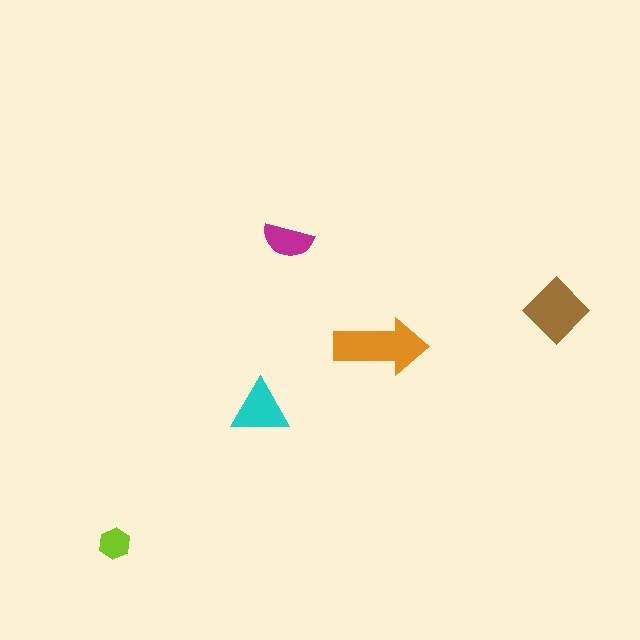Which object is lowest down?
The lime hexagon is bottommost.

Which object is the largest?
The orange arrow.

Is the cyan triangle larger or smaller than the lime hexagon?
Larger.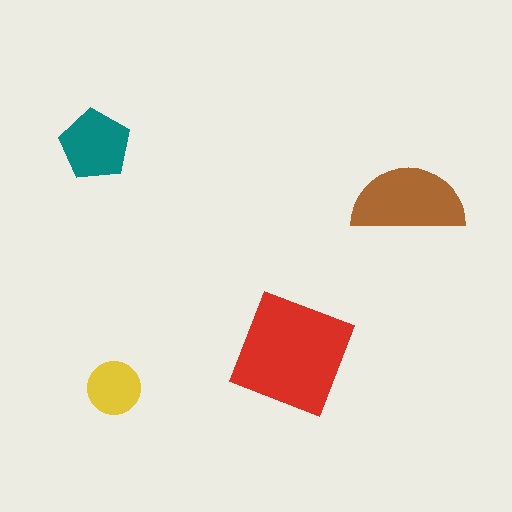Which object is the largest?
The red square.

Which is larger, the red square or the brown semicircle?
The red square.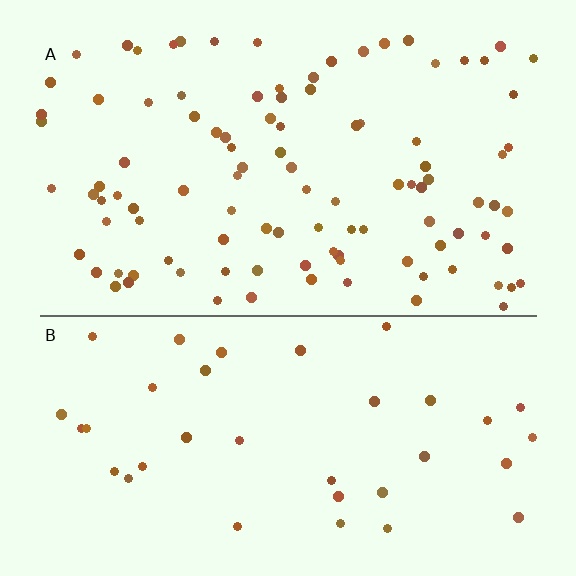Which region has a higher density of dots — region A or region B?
A (the top).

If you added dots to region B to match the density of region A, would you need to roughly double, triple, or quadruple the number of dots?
Approximately triple.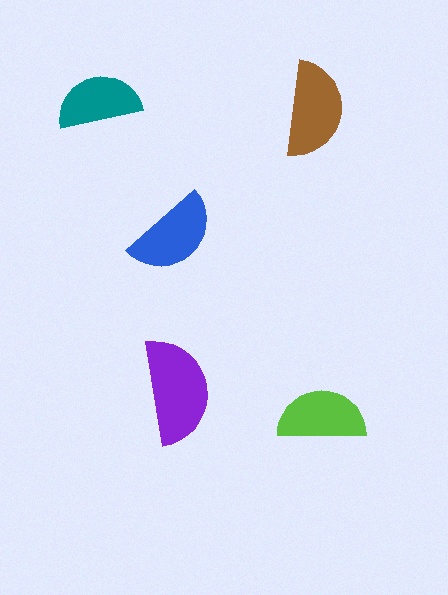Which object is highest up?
The teal semicircle is topmost.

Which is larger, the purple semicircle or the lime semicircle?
The purple one.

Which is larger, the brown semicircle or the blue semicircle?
The brown one.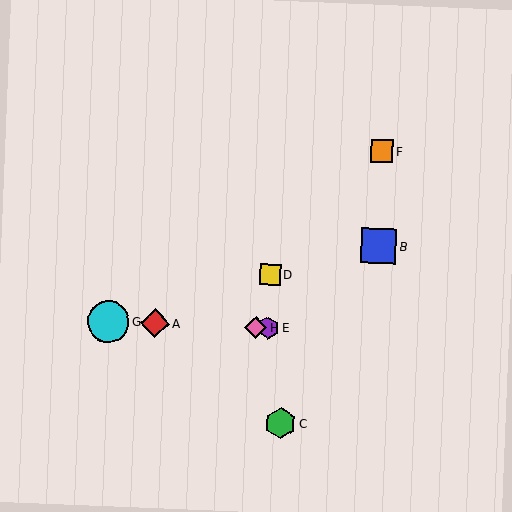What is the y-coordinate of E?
Object E is at y≈328.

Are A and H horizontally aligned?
Yes, both are at y≈323.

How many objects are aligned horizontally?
4 objects (A, E, G, H) are aligned horizontally.